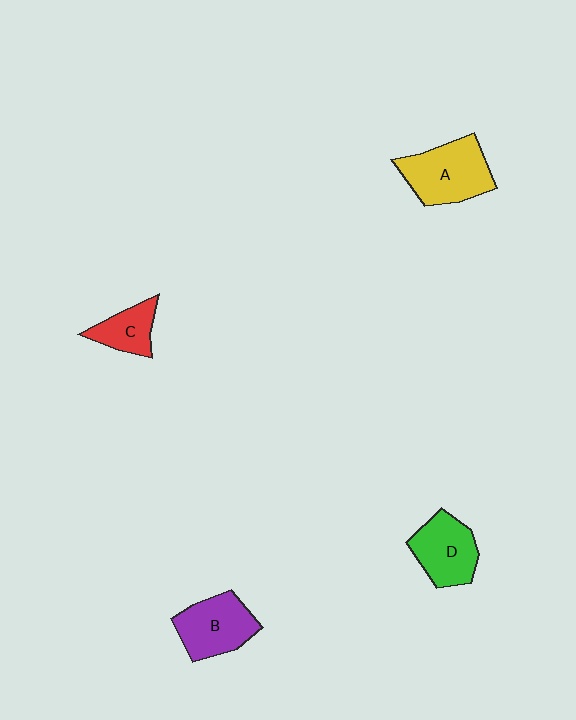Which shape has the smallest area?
Shape C (red).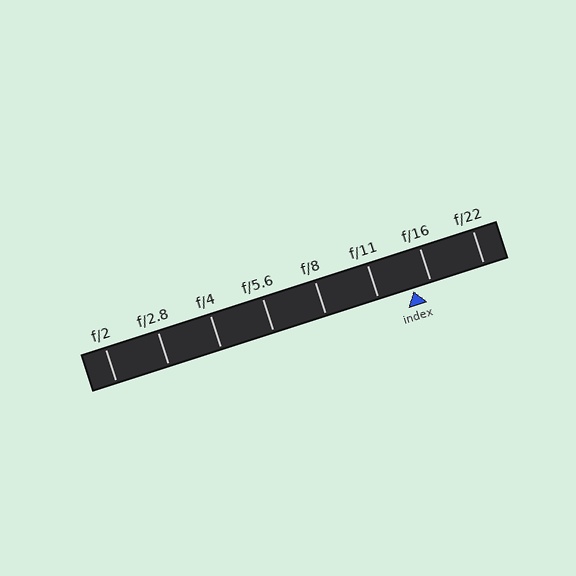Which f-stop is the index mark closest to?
The index mark is closest to f/16.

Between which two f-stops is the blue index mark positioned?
The index mark is between f/11 and f/16.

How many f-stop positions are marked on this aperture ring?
There are 8 f-stop positions marked.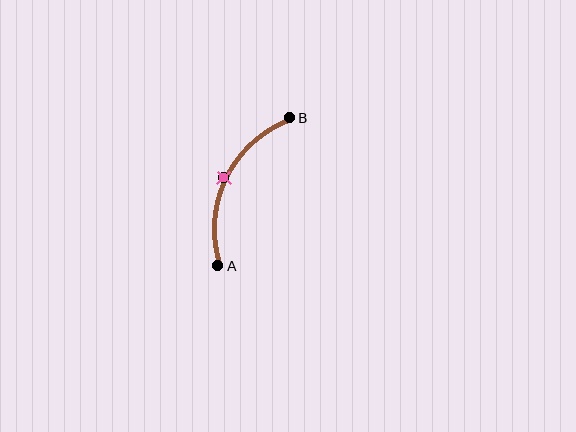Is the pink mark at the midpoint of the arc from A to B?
Yes. The pink mark lies on the arc at equal arc-length from both A and B — it is the arc midpoint.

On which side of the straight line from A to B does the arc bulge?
The arc bulges to the left of the straight line connecting A and B.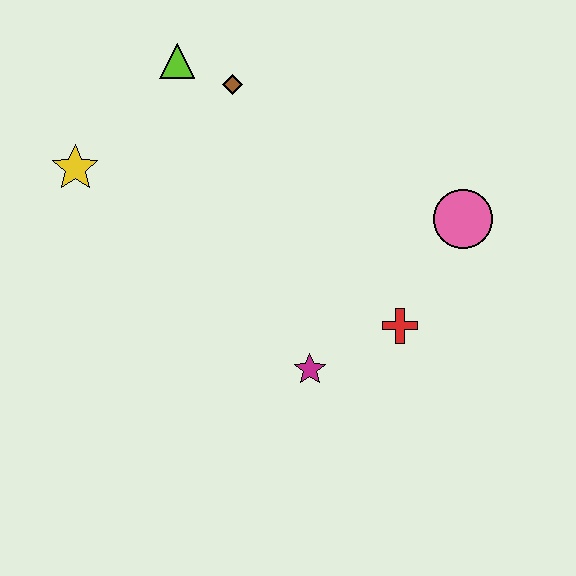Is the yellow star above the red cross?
Yes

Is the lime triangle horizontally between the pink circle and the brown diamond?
No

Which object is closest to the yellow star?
The lime triangle is closest to the yellow star.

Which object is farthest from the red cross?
The yellow star is farthest from the red cross.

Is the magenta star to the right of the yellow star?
Yes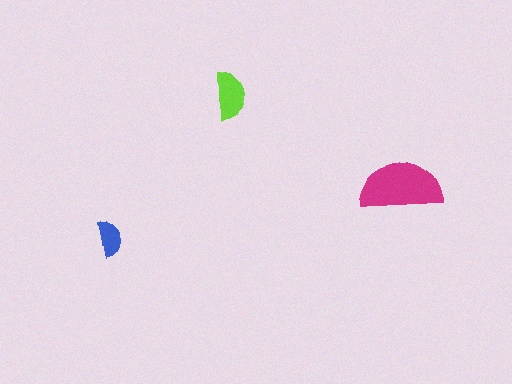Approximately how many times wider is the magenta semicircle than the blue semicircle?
About 2.5 times wider.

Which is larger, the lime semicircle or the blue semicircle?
The lime one.